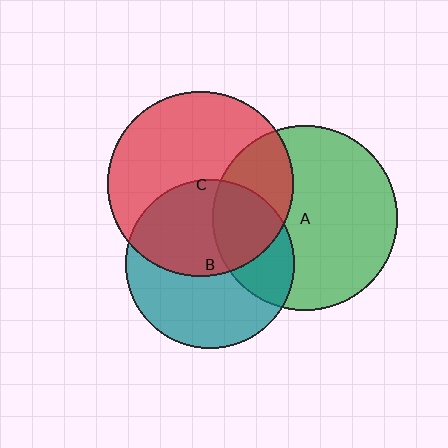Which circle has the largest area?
Circle A (green).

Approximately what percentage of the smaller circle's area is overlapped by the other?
Approximately 50%.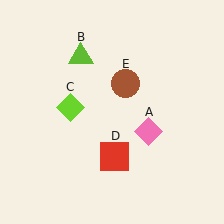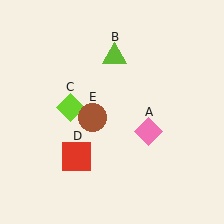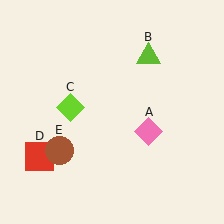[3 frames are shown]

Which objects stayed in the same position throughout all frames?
Pink diamond (object A) and lime diamond (object C) remained stationary.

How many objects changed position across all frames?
3 objects changed position: lime triangle (object B), red square (object D), brown circle (object E).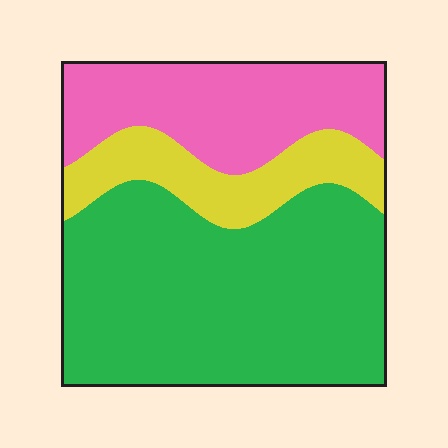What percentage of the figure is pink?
Pink covers roughly 25% of the figure.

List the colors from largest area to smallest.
From largest to smallest: green, pink, yellow.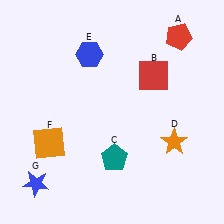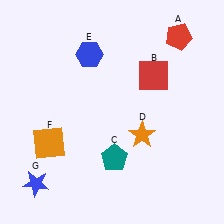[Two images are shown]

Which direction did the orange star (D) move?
The orange star (D) moved left.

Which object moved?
The orange star (D) moved left.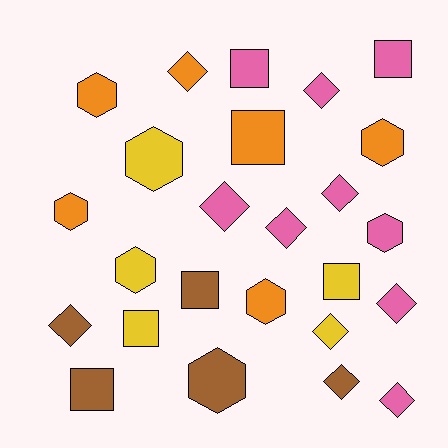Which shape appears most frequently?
Diamond, with 10 objects.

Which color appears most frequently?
Pink, with 9 objects.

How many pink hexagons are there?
There is 1 pink hexagon.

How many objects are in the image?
There are 25 objects.